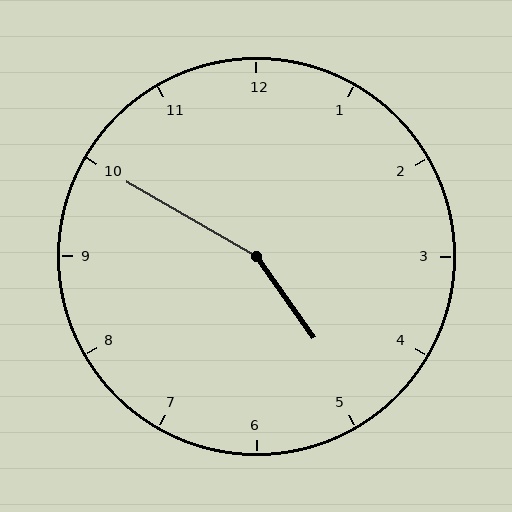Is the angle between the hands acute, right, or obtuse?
It is obtuse.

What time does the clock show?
4:50.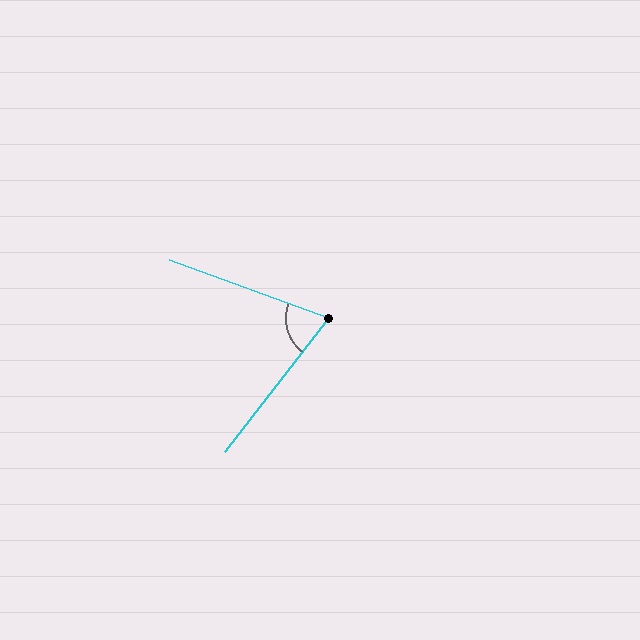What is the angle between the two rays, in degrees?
Approximately 72 degrees.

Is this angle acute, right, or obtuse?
It is acute.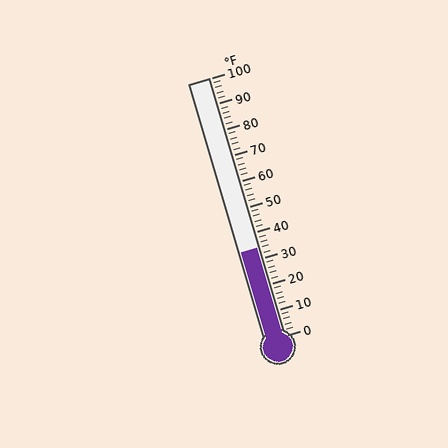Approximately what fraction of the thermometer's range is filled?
The thermometer is filled to approximately 35% of its range.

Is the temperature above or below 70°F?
The temperature is below 70°F.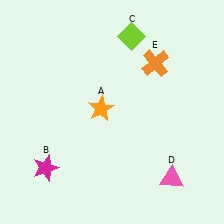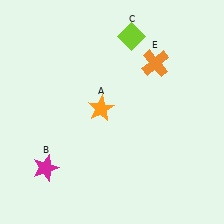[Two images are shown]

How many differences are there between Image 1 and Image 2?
There is 1 difference between the two images.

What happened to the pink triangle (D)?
The pink triangle (D) was removed in Image 2. It was in the bottom-right area of Image 1.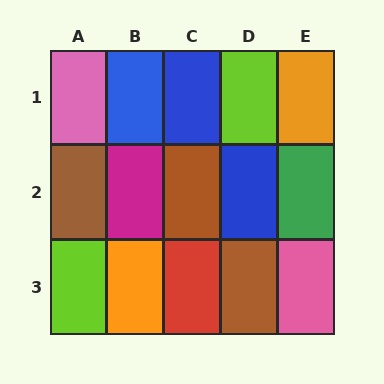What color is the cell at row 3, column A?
Lime.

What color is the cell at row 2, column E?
Green.